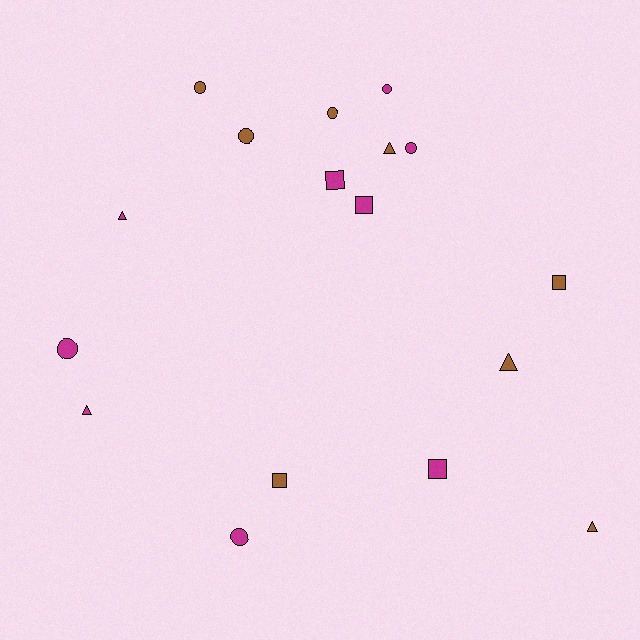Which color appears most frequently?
Magenta, with 9 objects.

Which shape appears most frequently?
Circle, with 7 objects.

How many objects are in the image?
There are 17 objects.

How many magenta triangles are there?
There are 2 magenta triangles.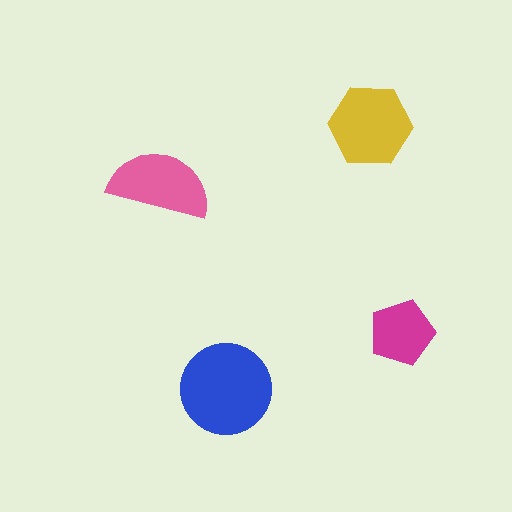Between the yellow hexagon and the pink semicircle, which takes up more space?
The yellow hexagon.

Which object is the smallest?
The magenta pentagon.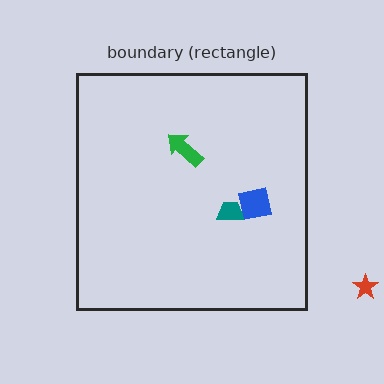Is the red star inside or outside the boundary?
Outside.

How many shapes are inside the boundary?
3 inside, 1 outside.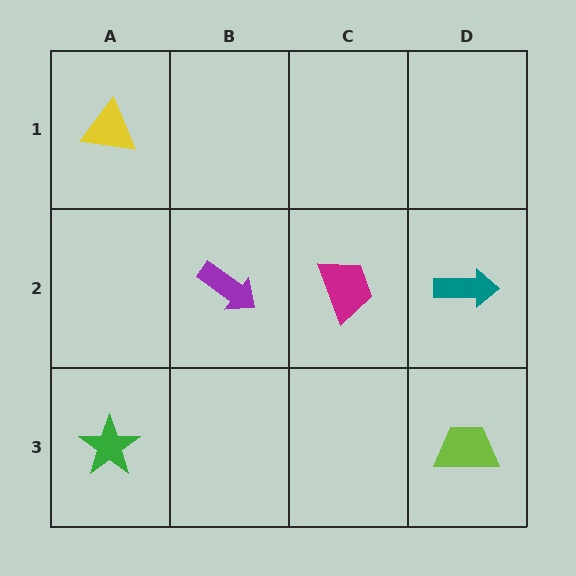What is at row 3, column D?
A lime trapezoid.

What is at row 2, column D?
A teal arrow.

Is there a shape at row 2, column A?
No, that cell is empty.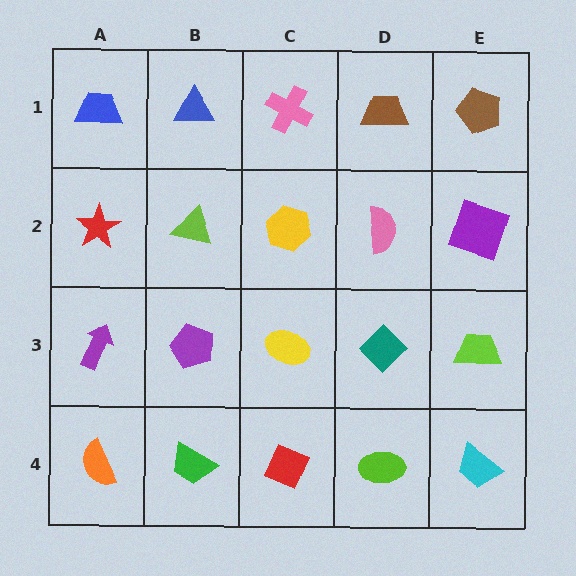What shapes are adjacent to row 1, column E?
A purple square (row 2, column E), a brown trapezoid (row 1, column D).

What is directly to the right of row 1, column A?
A blue triangle.